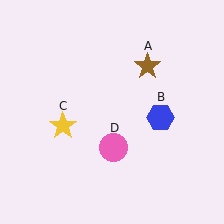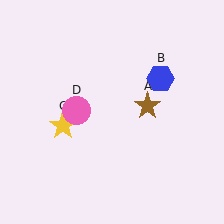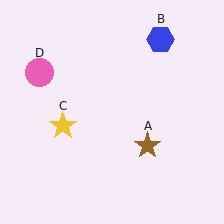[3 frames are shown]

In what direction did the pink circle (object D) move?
The pink circle (object D) moved up and to the left.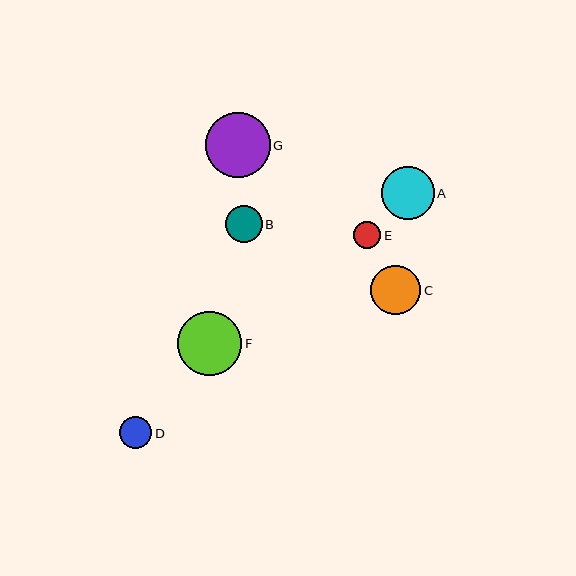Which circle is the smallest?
Circle E is the smallest with a size of approximately 27 pixels.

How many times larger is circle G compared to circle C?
Circle G is approximately 1.3 times the size of circle C.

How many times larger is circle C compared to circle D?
Circle C is approximately 1.6 times the size of circle D.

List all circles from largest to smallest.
From largest to smallest: G, F, A, C, B, D, E.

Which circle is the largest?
Circle G is the largest with a size of approximately 65 pixels.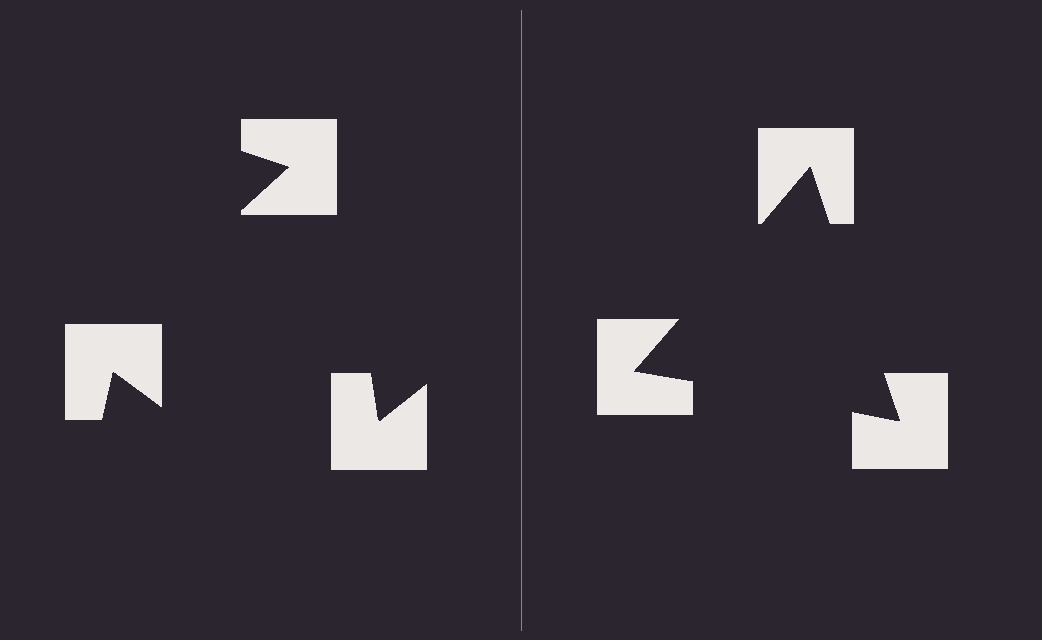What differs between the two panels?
The notched squares are positioned identically on both sides; only the wedge orientations differ. On the right they align to a triangle; on the left they are misaligned.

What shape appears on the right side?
An illusory triangle.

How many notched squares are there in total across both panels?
6 — 3 on each side.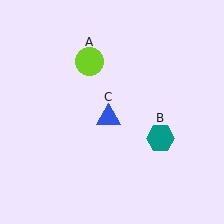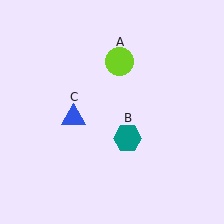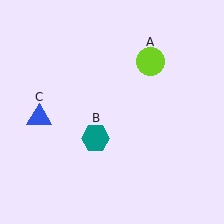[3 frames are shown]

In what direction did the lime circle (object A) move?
The lime circle (object A) moved right.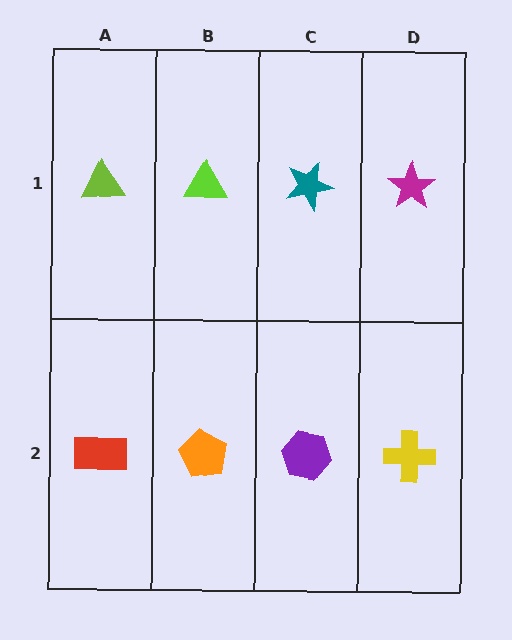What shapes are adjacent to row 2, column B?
A lime triangle (row 1, column B), a red rectangle (row 2, column A), a purple hexagon (row 2, column C).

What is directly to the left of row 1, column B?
A lime triangle.